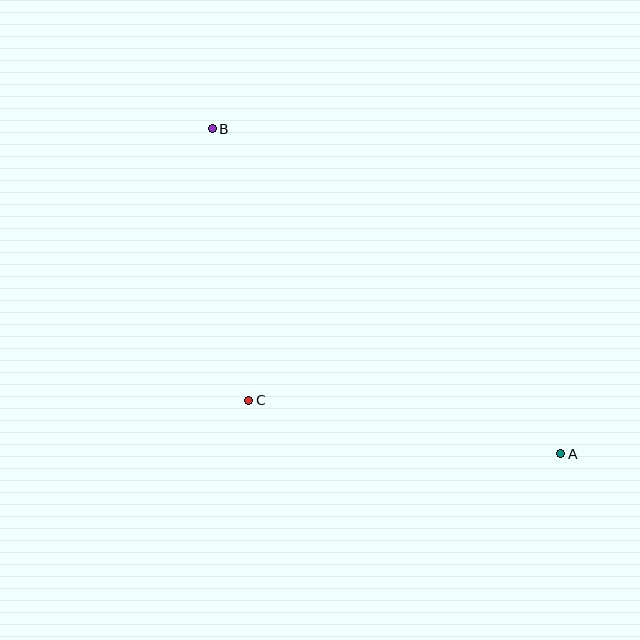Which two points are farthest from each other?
Points A and B are farthest from each other.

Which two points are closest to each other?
Points B and C are closest to each other.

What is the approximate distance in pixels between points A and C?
The distance between A and C is approximately 316 pixels.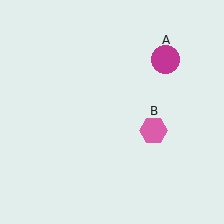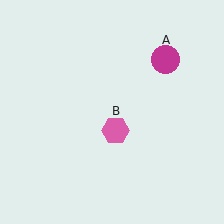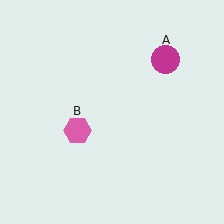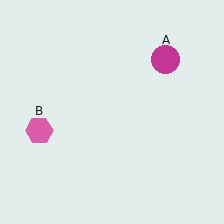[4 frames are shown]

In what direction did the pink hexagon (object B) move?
The pink hexagon (object B) moved left.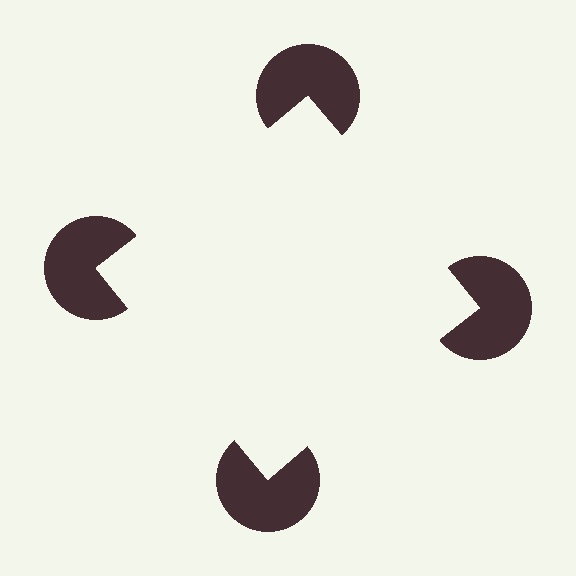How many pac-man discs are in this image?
There are 4 — one at each vertex of the illusory square.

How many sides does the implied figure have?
4 sides.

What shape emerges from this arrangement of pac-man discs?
An illusory square — its edges are inferred from the aligned wedge cuts in the pac-man discs, not physically drawn.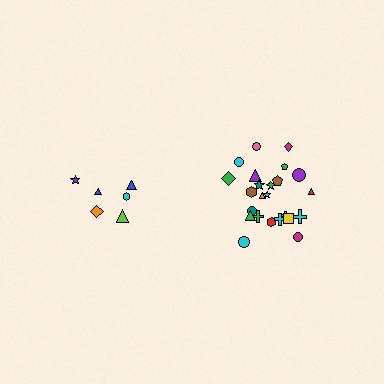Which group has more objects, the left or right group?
The right group.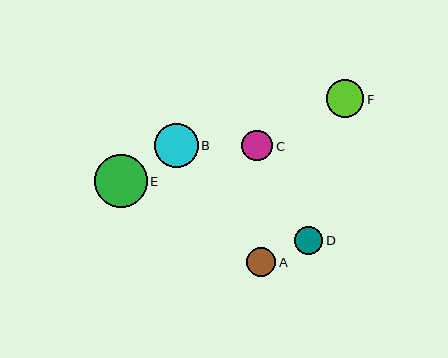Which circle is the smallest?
Circle D is the smallest with a size of approximately 28 pixels.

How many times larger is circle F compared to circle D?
Circle F is approximately 1.4 times the size of circle D.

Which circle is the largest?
Circle E is the largest with a size of approximately 53 pixels.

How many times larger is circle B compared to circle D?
Circle B is approximately 1.6 times the size of circle D.